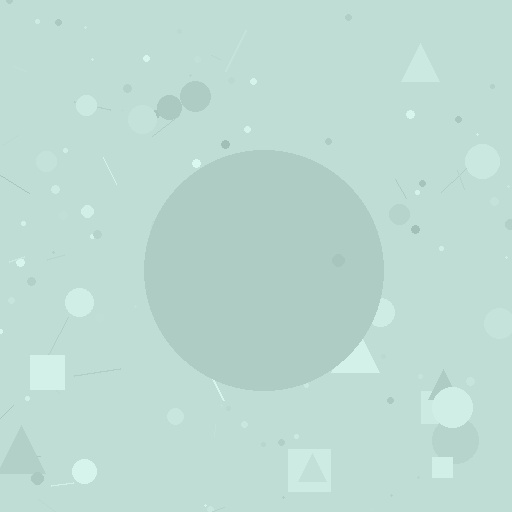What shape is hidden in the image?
A circle is hidden in the image.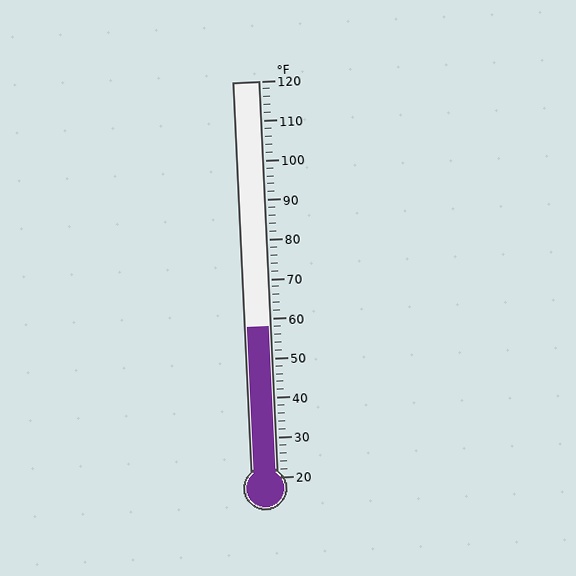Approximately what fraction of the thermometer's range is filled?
The thermometer is filled to approximately 40% of its range.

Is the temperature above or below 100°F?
The temperature is below 100°F.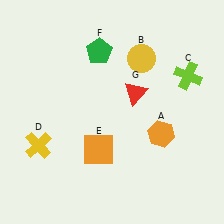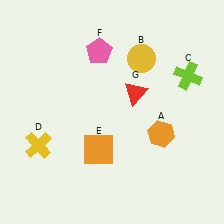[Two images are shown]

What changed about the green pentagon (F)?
In Image 1, F is green. In Image 2, it changed to pink.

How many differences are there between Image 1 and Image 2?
There is 1 difference between the two images.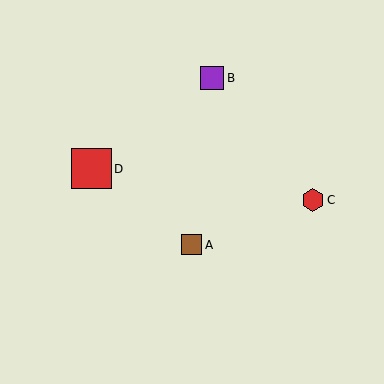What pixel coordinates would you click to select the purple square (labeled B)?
Click at (212, 78) to select the purple square B.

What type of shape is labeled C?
Shape C is a red hexagon.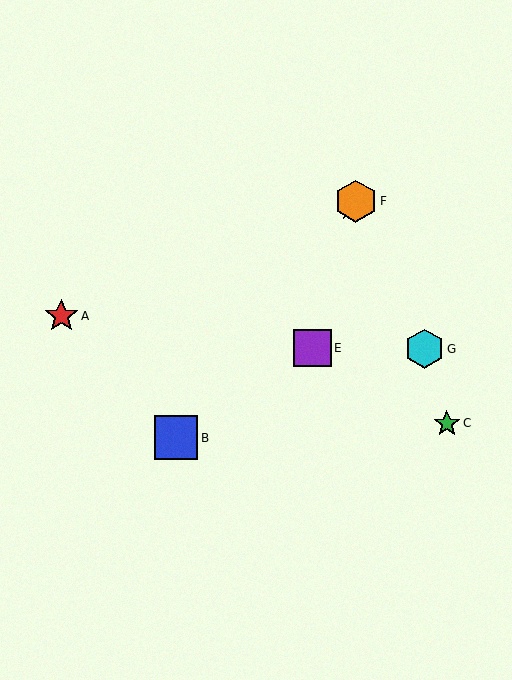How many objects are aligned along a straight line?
3 objects (B, D, F) are aligned along a straight line.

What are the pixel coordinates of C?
Object C is at (447, 423).